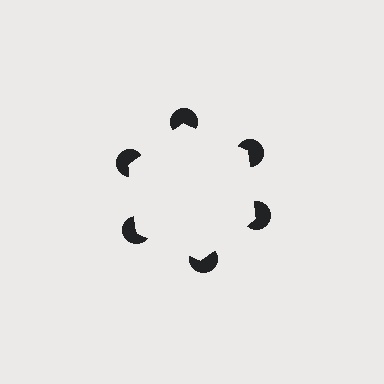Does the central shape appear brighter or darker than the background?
It typically appears slightly brighter than the background, even though no actual brightness change is drawn.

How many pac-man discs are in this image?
There are 6 — one at each vertex of the illusory hexagon.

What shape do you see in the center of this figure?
An illusory hexagon — its edges are inferred from the aligned wedge cuts in the pac-man discs, not physically drawn.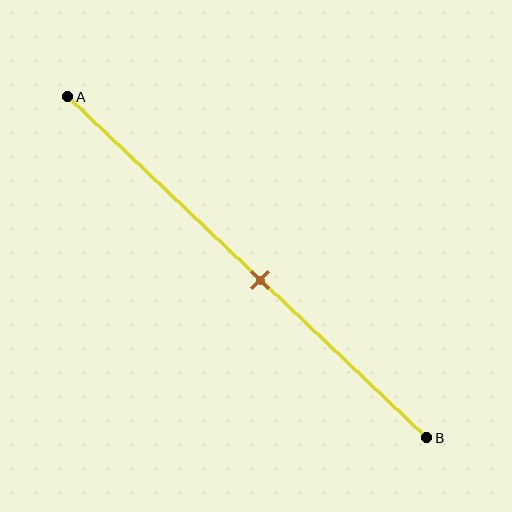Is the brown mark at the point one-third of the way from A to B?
No, the mark is at about 55% from A, not at the 33% one-third point.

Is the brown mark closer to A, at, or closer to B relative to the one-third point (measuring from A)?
The brown mark is closer to point B than the one-third point of segment AB.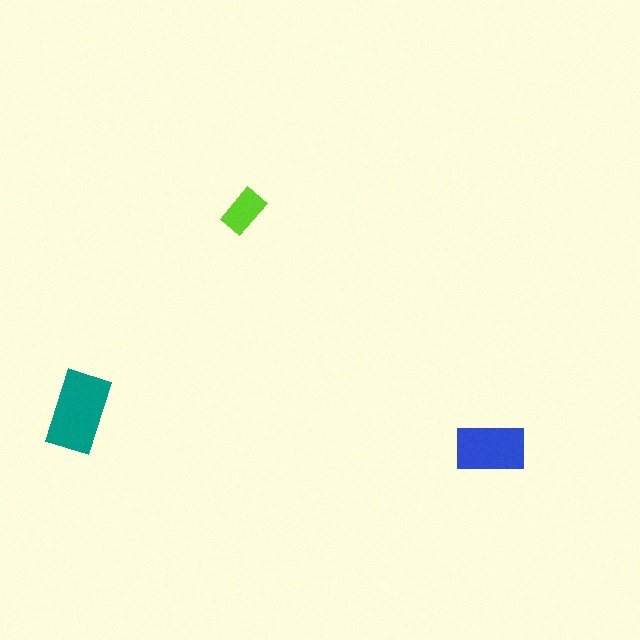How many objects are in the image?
There are 3 objects in the image.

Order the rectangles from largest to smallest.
the teal one, the blue one, the lime one.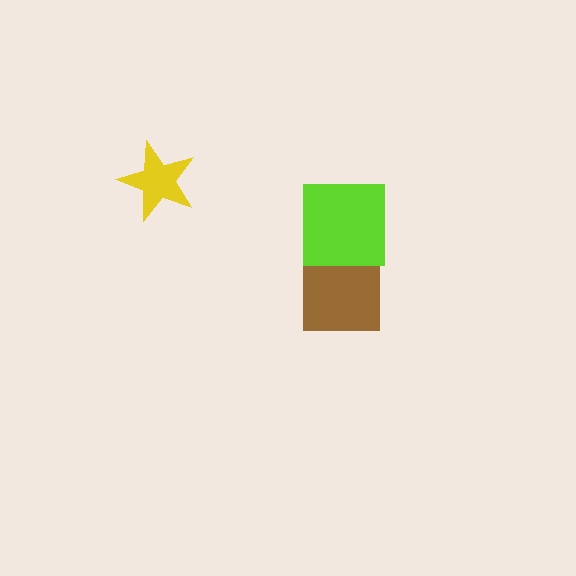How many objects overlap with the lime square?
1 object overlaps with the lime square.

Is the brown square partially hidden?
Yes, it is partially covered by another shape.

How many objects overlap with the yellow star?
0 objects overlap with the yellow star.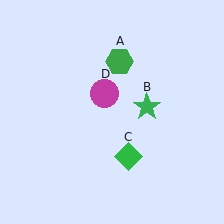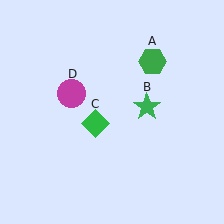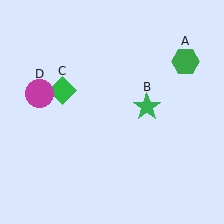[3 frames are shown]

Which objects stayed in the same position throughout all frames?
Green star (object B) remained stationary.